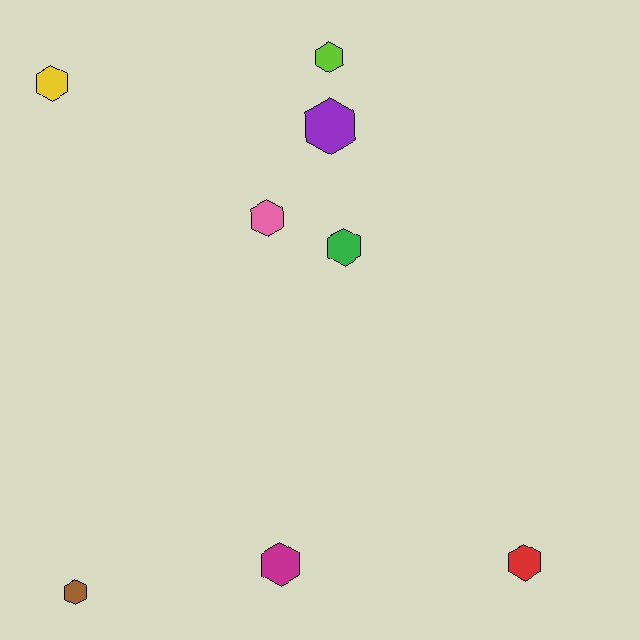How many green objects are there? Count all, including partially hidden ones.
There is 1 green object.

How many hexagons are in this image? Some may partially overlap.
There are 8 hexagons.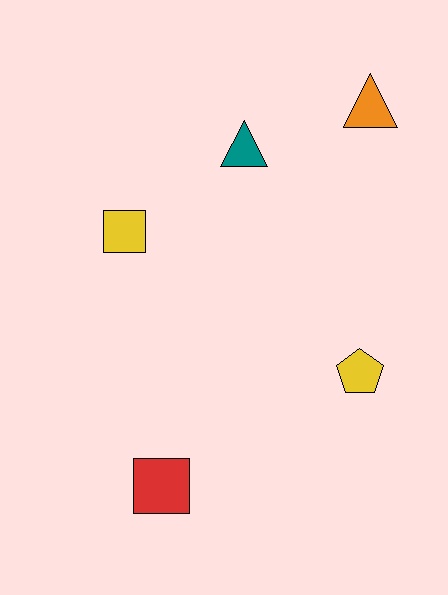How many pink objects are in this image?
There are no pink objects.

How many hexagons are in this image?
There are no hexagons.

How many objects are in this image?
There are 5 objects.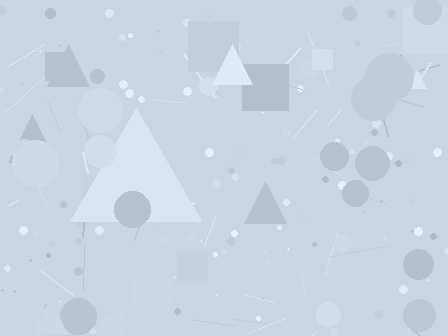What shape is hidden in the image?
A triangle is hidden in the image.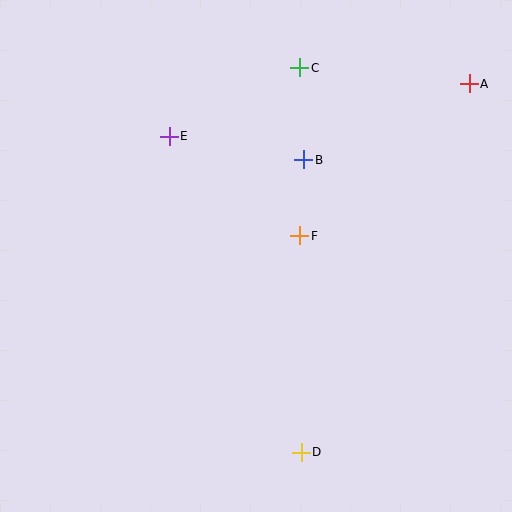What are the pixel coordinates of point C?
Point C is at (300, 68).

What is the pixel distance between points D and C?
The distance between D and C is 385 pixels.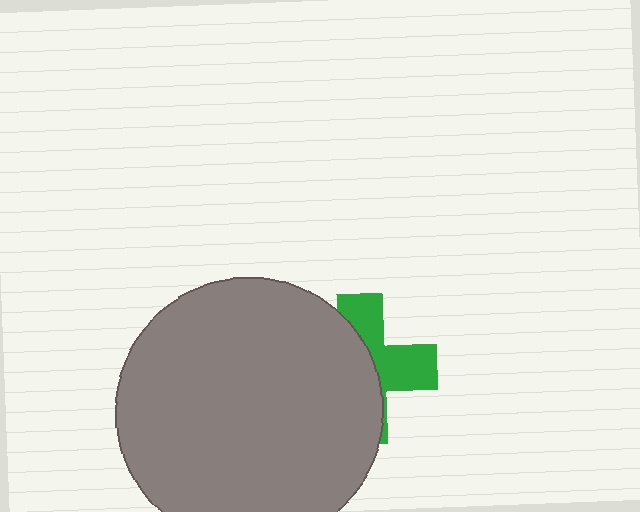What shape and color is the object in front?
The object in front is a gray circle.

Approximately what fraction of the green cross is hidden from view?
Roughly 58% of the green cross is hidden behind the gray circle.